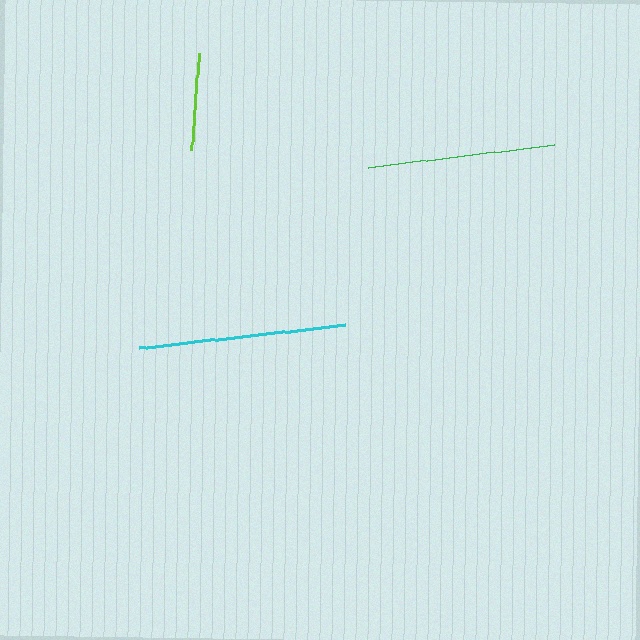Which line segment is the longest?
The cyan line is the longest at approximately 208 pixels.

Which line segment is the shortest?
The lime line is the shortest at approximately 97 pixels.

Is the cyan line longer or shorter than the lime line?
The cyan line is longer than the lime line.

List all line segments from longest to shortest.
From longest to shortest: cyan, green, lime.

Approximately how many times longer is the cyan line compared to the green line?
The cyan line is approximately 1.1 times the length of the green line.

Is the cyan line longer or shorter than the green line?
The cyan line is longer than the green line.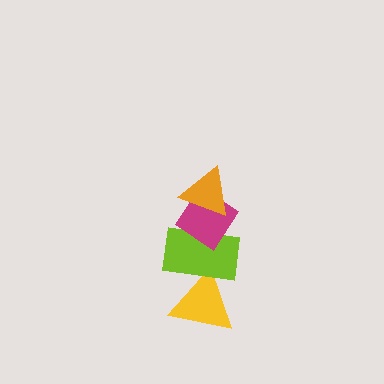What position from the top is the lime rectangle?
The lime rectangle is 3rd from the top.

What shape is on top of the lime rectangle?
The magenta diamond is on top of the lime rectangle.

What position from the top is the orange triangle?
The orange triangle is 1st from the top.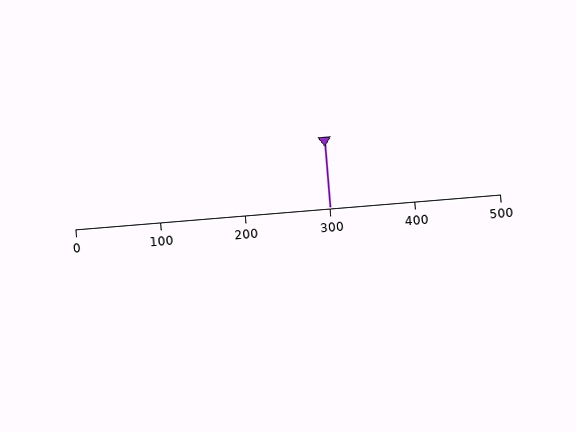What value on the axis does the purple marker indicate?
The marker indicates approximately 300.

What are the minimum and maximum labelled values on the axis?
The axis runs from 0 to 500.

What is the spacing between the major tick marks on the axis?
The major ticks are spaced 100 apart.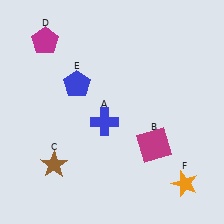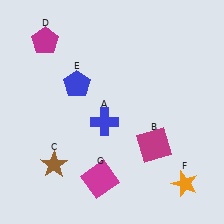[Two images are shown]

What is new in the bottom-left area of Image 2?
A magenta square (G) was added in the bottom-left area of Image 2.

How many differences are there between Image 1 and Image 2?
There is 1 difference between the two images.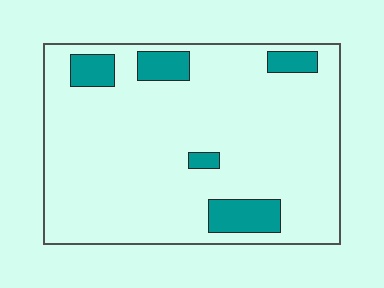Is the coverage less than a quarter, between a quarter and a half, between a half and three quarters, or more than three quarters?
Less than a quarter.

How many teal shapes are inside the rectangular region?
5.